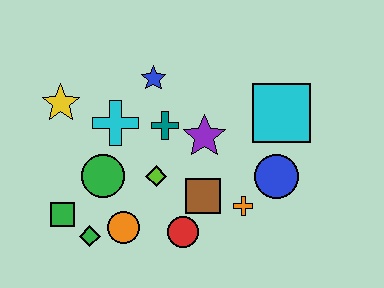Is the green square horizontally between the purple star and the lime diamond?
No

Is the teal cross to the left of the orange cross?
Yes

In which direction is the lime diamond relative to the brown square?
The lime diamond is to the left of the brown square.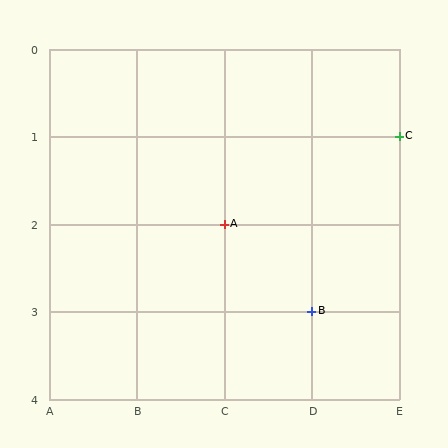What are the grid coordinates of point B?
Point B is at grid coordinates (D, 3).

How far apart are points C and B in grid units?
Points C and B are 1 column and 2 rows apart (about 2.2 grid units diagonally).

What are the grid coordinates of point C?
Point C is at grid coordinates (E, 1).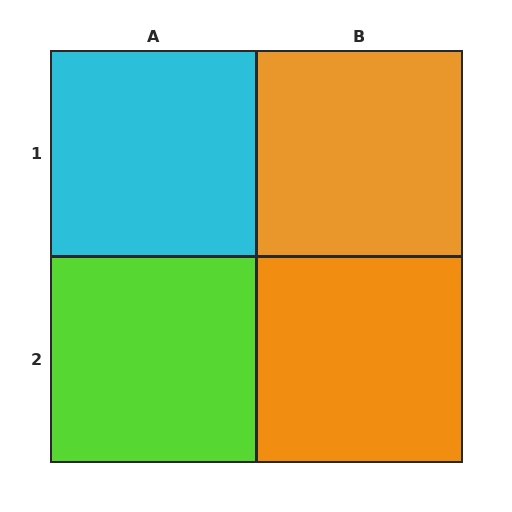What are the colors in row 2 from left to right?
Lime, orange.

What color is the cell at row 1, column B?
Orange.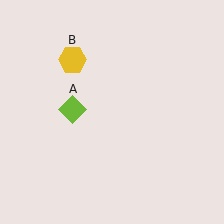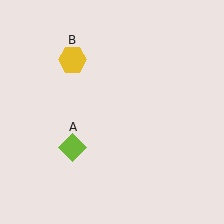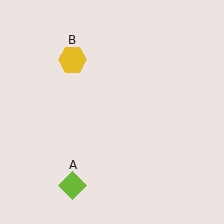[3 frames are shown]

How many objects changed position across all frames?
1 object changed position: lime diamond (object A).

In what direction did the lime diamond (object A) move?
The lime diamond (object A) moved down.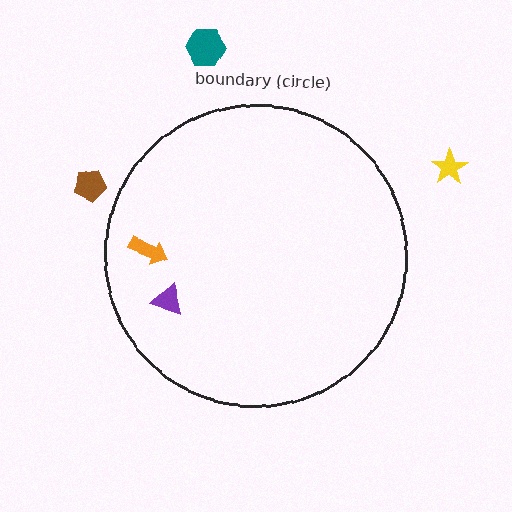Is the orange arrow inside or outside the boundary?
Inside.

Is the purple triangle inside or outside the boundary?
Inside.